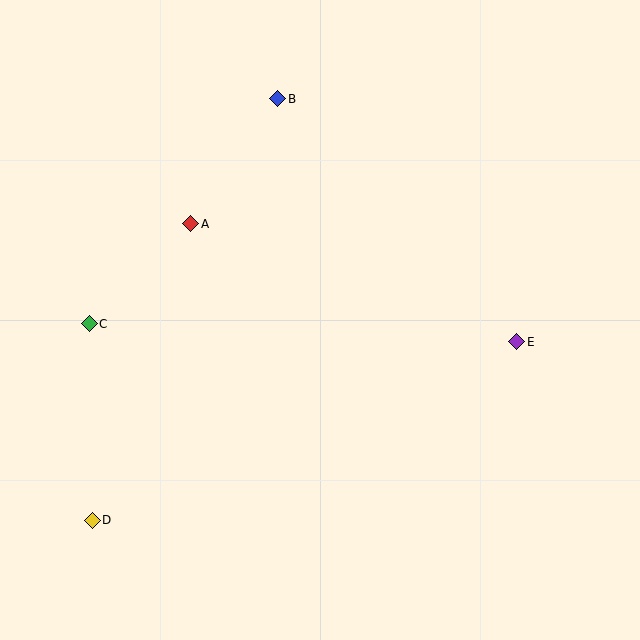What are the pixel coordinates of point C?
Point C is at (89, 324).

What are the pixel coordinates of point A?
Point A is at (191, 224).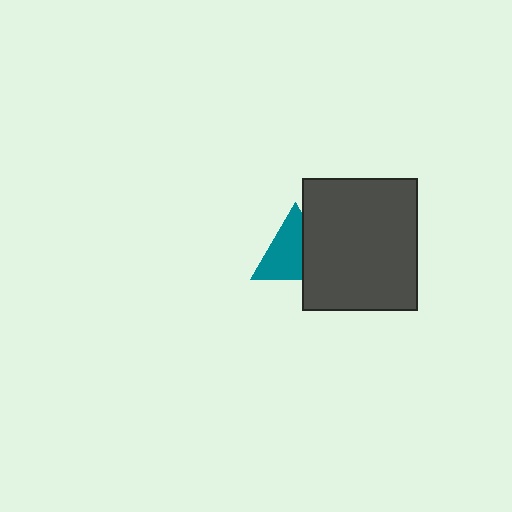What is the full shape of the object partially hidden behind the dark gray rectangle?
The partially hidden object is a teal triangle.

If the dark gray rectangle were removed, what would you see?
You would see the complete teal triangle.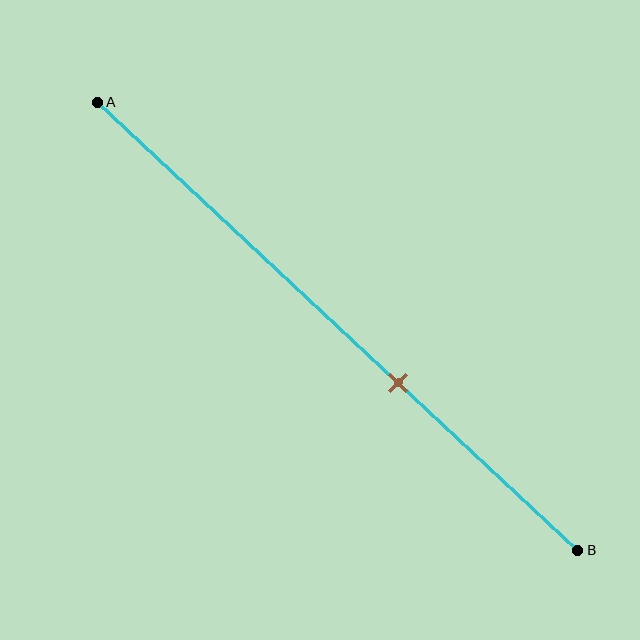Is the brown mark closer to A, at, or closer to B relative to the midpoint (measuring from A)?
The brown mark is closer to point B than the midpoint of segment AB.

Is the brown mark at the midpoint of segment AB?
No, the mark is at about 65% from A, not at the 50% midpoint.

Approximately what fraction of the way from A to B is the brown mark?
The brown mark is approximately 65% of the way from A to B.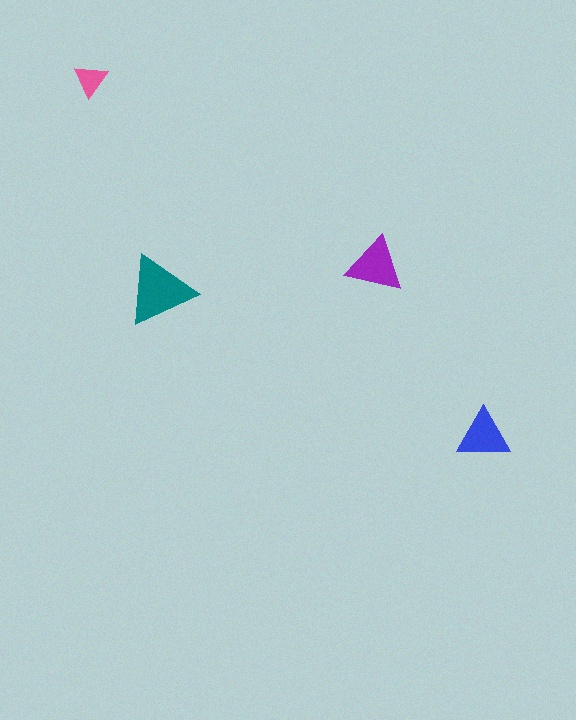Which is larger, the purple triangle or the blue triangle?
The purple one.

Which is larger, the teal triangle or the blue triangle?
The teal one.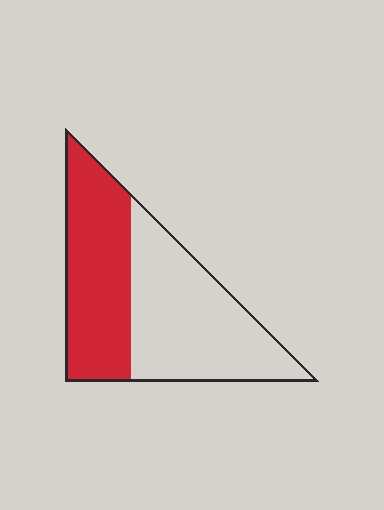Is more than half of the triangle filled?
No.